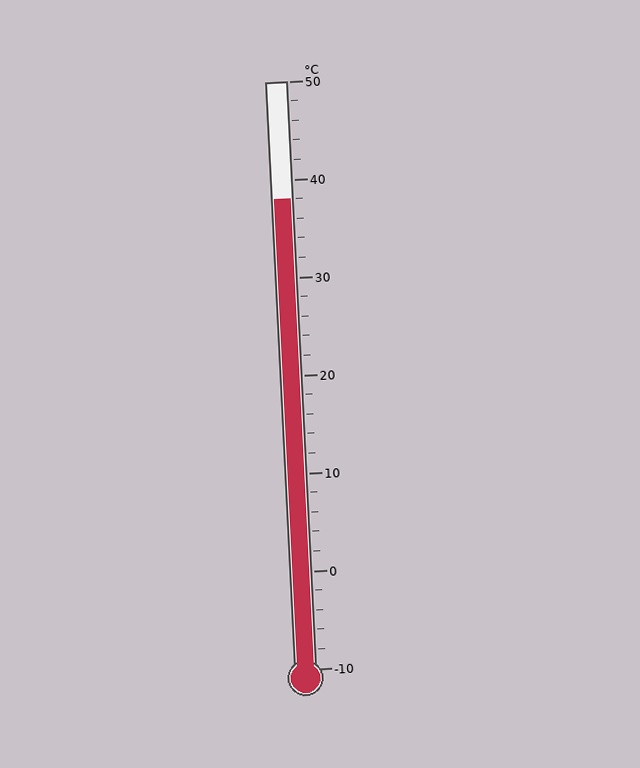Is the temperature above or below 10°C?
The temperature is above 10°C.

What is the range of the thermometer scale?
The thermometer scale ranges from -10°C to 50°C.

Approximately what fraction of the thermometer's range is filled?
The thermometer is filled to approximately 80% of its range.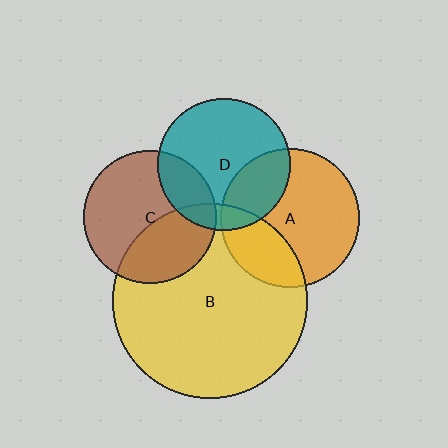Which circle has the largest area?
Circle B (yellow).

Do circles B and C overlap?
Yes.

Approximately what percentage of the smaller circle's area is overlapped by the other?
Approximately 40%.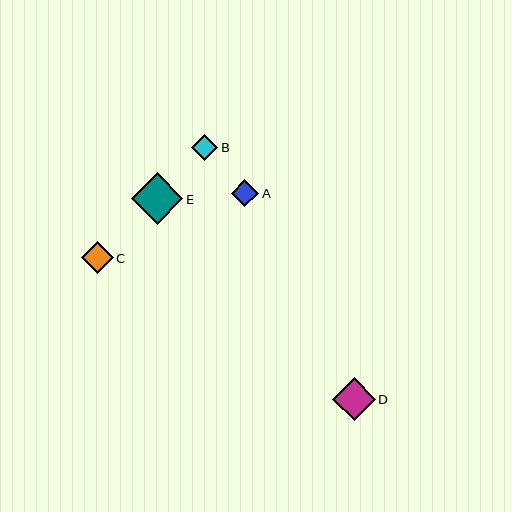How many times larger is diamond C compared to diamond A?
Diamond C is approximately 1.2 times the size of diamond A.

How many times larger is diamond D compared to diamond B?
Diamond D is approximately 1.6 times the size of diamond B.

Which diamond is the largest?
Diamond E is the largest with a size of approximately 52 pixels.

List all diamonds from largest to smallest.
From largest to smallest: E, D, C, A, B.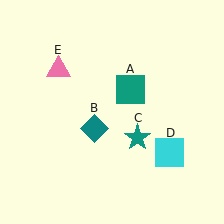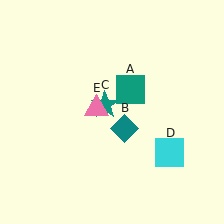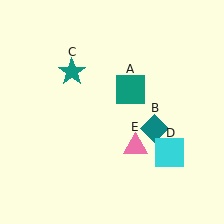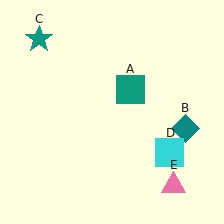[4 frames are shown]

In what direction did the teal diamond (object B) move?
The teal diamond (object B) moved right.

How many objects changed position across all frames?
3 objects changed position: teal diamond (object B), teal star (object C), pink triangle (object E).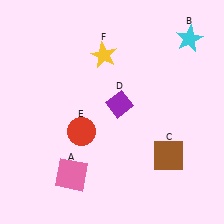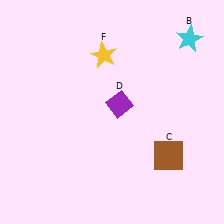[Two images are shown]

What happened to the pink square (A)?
The pink square (A) was removed in Image 2. It was in the bottom-left area of Image 1.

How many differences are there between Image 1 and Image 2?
There are 2 differences between the two images.